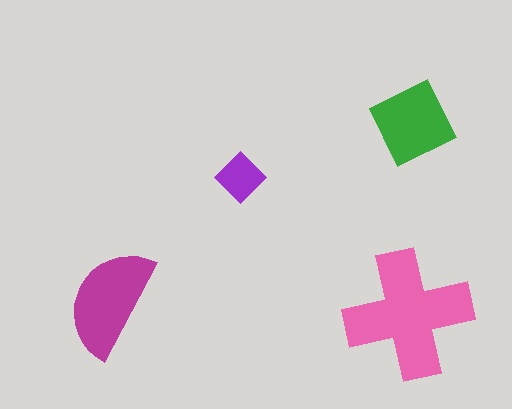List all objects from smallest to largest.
The purple diamond, the green square, the magenta semicircle, the pink cross.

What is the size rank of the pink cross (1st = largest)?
1st.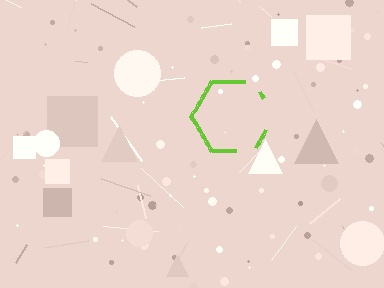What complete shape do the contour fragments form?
The contour fragments form a hexagon.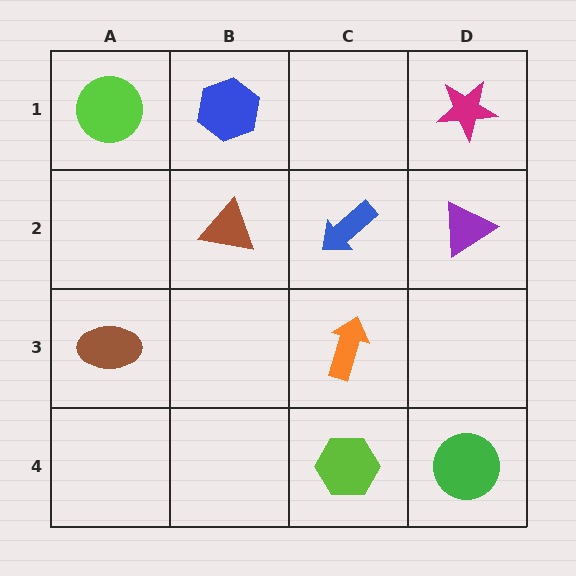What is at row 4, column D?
A green circle.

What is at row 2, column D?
A purple triangle.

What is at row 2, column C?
A blue arrow.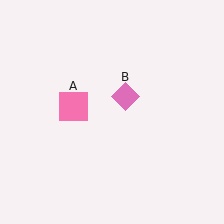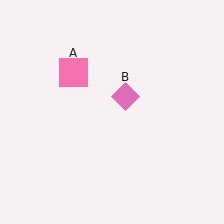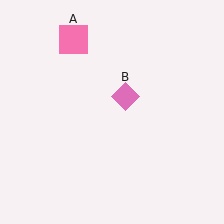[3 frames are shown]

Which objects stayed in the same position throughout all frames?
Pink diamond (object B) remained stationary.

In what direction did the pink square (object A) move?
The pink square (object A) moved up.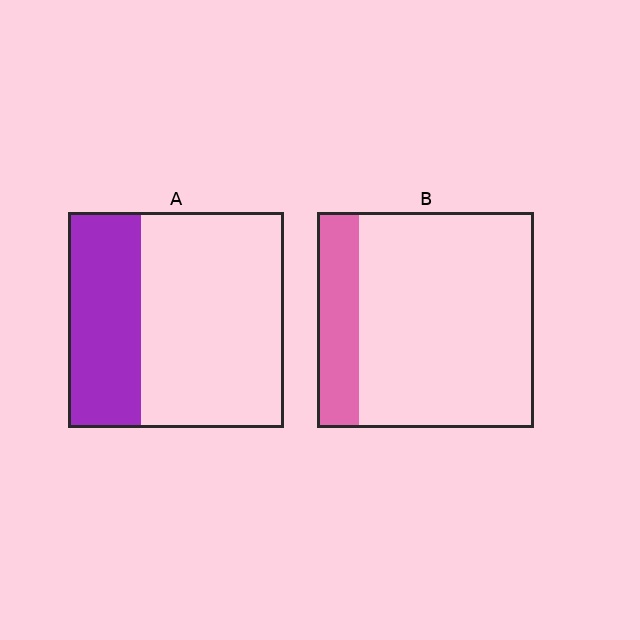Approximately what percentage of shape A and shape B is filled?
A is approximately 35% and B is approximately 20%.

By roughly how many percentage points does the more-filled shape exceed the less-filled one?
By roughly 15 percentage points (A over B).